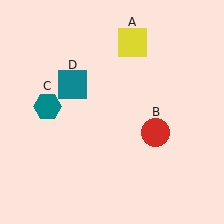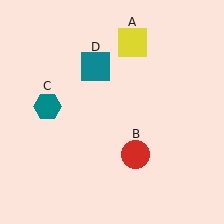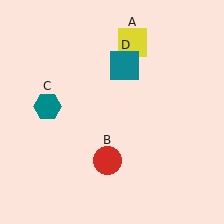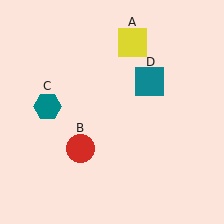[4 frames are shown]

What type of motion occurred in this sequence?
The red circle (object B), teal square (object D) rotated clockwise around the center of the scene.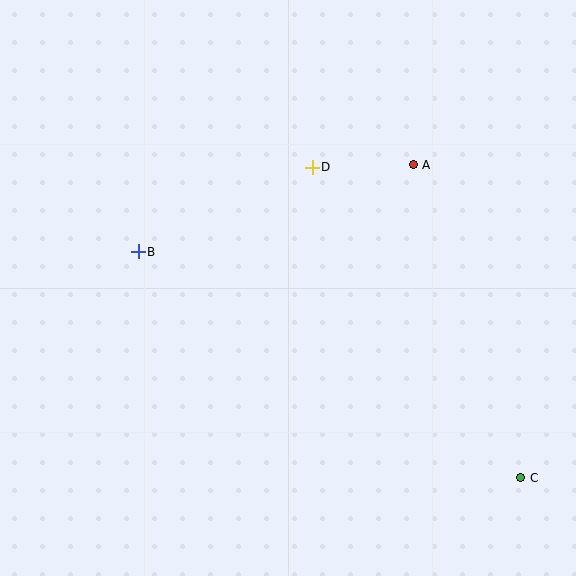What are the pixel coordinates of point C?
Point C is at (521, 478).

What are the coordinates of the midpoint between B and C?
The midpoint between B and C is at (329, 365).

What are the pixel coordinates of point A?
Point A is at (413, 165).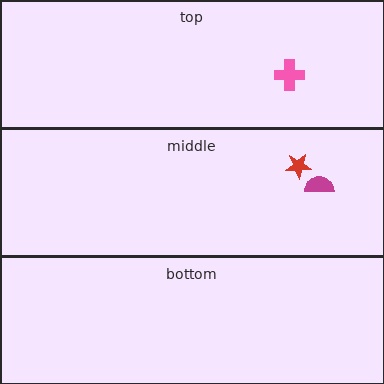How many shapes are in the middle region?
2.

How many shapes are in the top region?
1.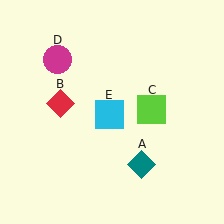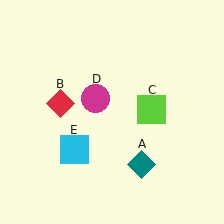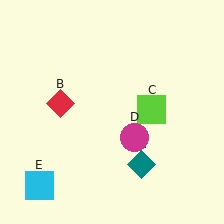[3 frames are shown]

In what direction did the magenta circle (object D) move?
The magenta circle (object D) moved down and to the right.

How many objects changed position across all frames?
2 objects changed position: magenta circle (object D), cyan square (object E).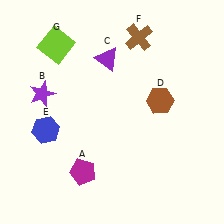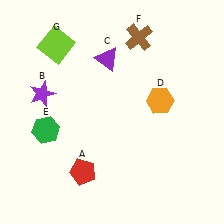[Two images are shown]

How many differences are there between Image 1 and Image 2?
There are 3 differences between the two images.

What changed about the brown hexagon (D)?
In Image 1, D is brown. In Image 2, it changed to orange.